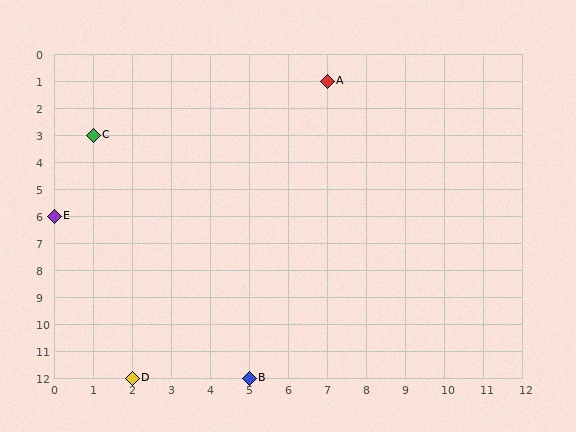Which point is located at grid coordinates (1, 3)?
Point C is at (1, 3).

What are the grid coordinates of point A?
Point A is at grid coordinates (7, 1).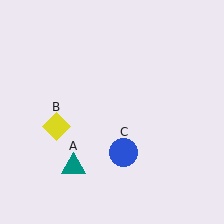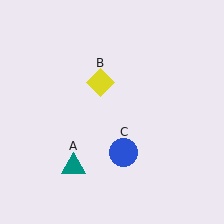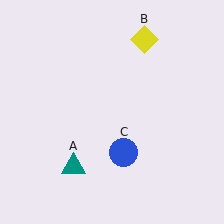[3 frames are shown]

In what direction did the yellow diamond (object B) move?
The yellow diamond (object B) moved up and to the right.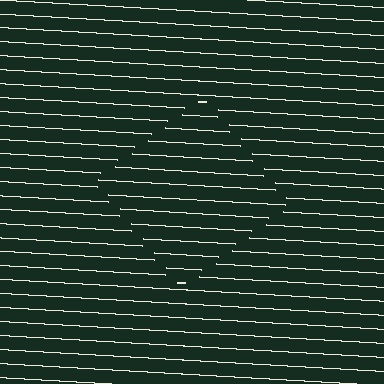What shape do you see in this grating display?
An illusory square. The interior of the shape contains the same grating, shifted by half a period — the contour is defined by the phase discontinuity where line-ends from the inner and outer gratings abut.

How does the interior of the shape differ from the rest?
The interior of the shape contains the same grating, shifted by half a period — the contour is defined by the phase discontinuity where line-ends from the inner and outer gratings abut.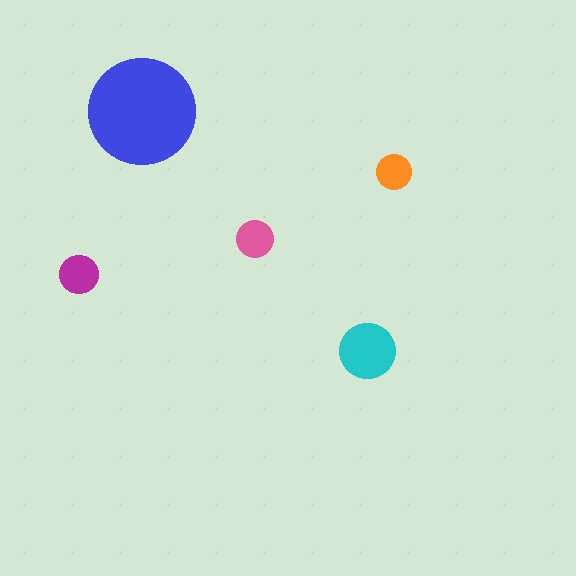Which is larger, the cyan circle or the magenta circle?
The cyan one.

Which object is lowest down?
The cyan circle is bottommost.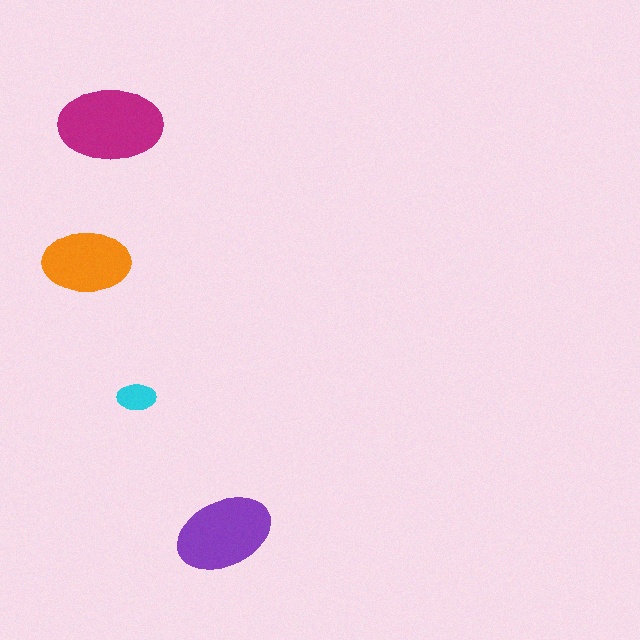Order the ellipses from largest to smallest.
the magenta one, the purple one, the orange one, the cyan one.